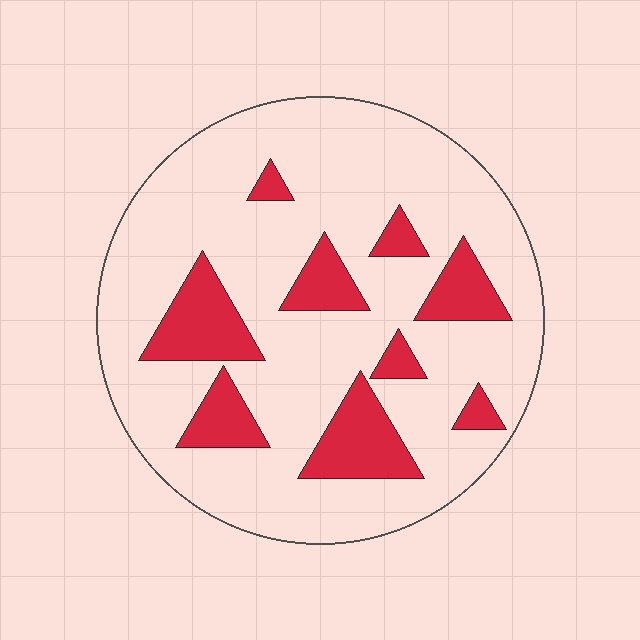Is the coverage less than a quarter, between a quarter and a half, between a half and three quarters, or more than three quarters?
Less than a quarter.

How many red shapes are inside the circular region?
9.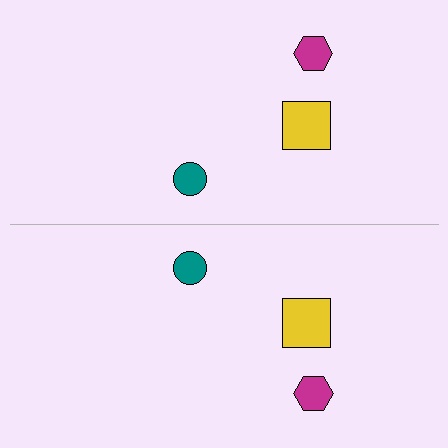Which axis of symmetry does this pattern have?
The pattern has a horizontal axis of symmetry running through the center of the image.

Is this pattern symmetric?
Yes, this pattern has bilateral (reflection) symmetry.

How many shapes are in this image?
There are 6 shapes in this image.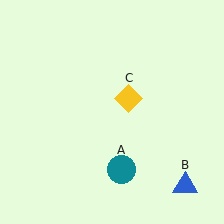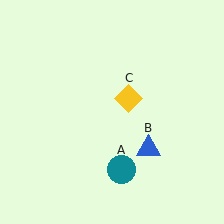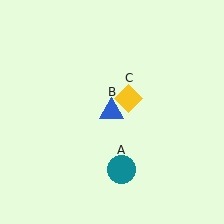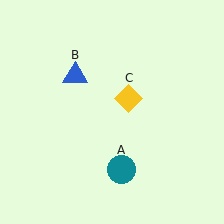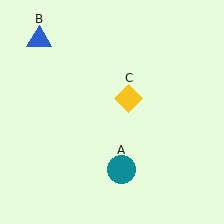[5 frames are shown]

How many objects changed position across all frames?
1 object changed position: blue triangle (object B).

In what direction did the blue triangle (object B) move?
The blue triangle (object B) moved up and to the left.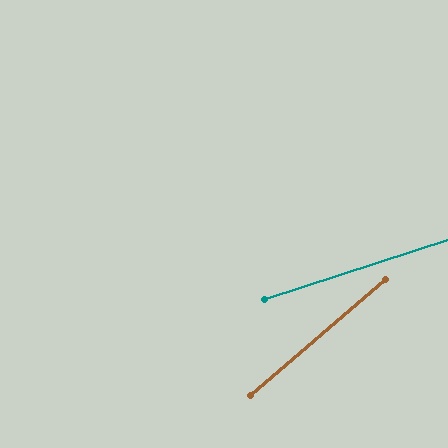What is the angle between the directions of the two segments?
Approximately 23 degrees.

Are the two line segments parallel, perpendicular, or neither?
Neither parallel nor perpendicular — they differ by about 23°.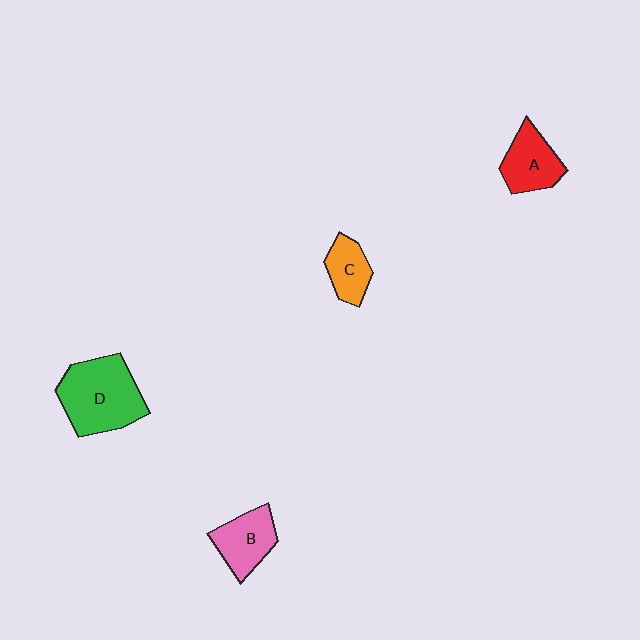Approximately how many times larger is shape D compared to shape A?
Approximately 1.7 times.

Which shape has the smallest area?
Shape C (orange).